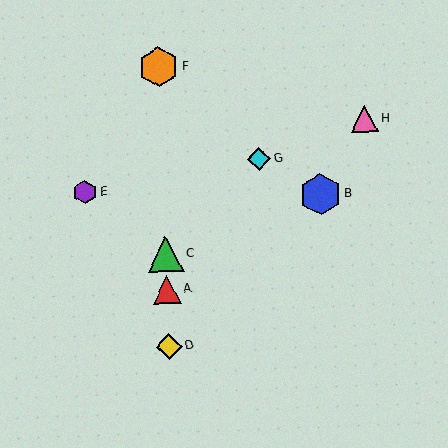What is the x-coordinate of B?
Object B is at x≈320.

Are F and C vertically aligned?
Yes, both are at x≈159.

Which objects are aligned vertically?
Objects A, C, D, F are aligned vertically.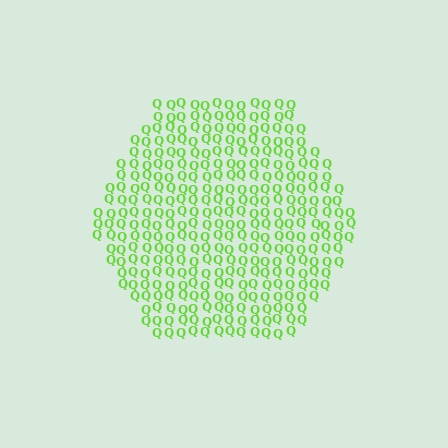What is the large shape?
The large shape is a hexagon.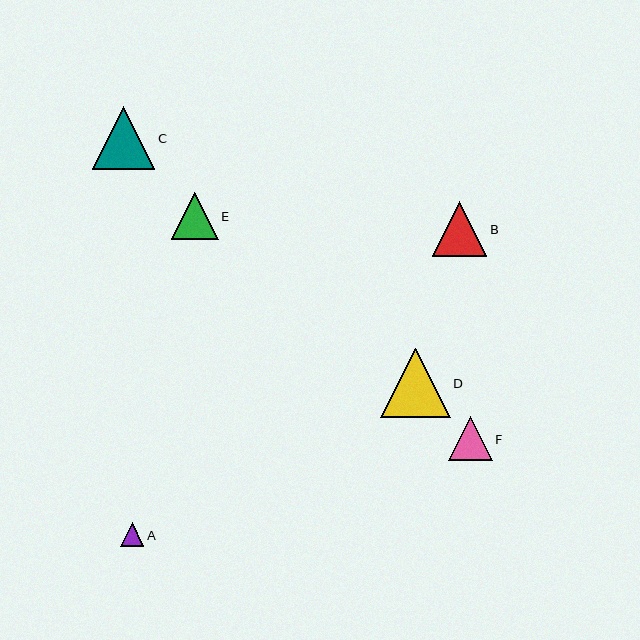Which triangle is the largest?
Triangle D is the largest with a size of approximately 70 pixels.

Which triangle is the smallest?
Triangle A is the smallest with a size of approximately 23 pixels.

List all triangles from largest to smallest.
From largest to smallest: D, C, B, E, F, A.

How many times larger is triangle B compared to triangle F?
Triangle B is approximately 1.2 times the size of triangle F.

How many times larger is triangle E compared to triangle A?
Triangle E is approximately 2.0 times the size of triangle A.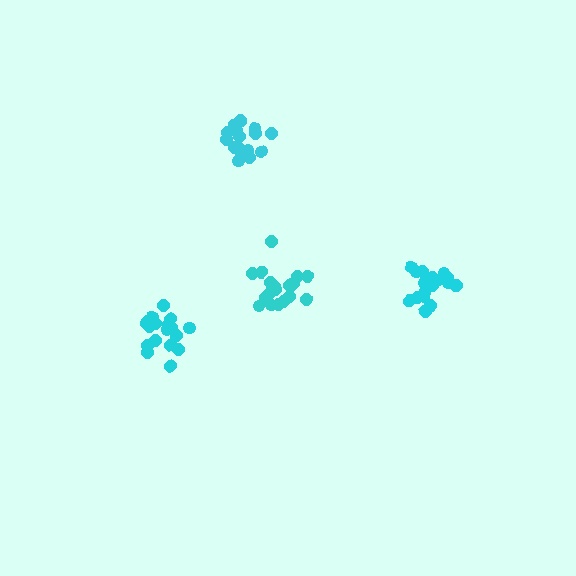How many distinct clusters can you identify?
There are 4 distinct clusters.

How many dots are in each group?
Group 1: 20 dots, Group 2: 16 dots, Group 3: 21 dots, Group 4: 18 dots (75 total).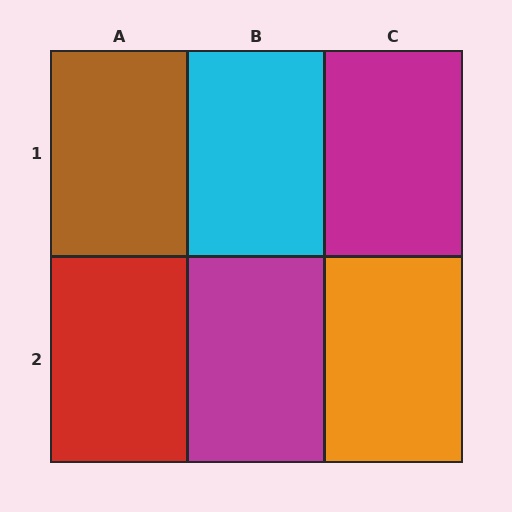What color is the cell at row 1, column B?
Cyan.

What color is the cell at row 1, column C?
Magenta.